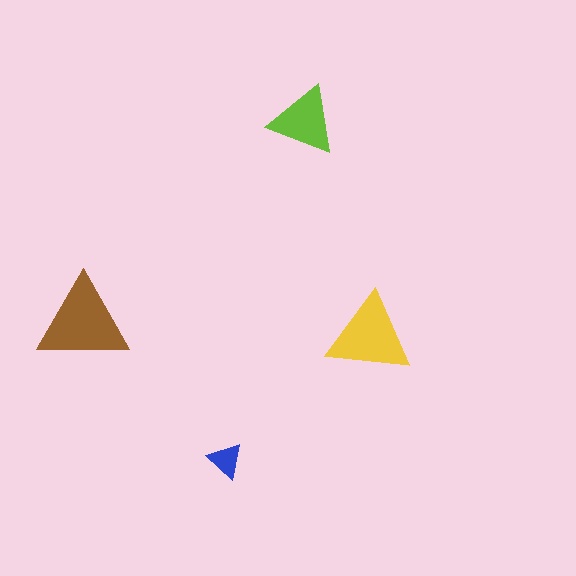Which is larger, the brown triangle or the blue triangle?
The brown one.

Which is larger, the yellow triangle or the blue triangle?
The yellow one.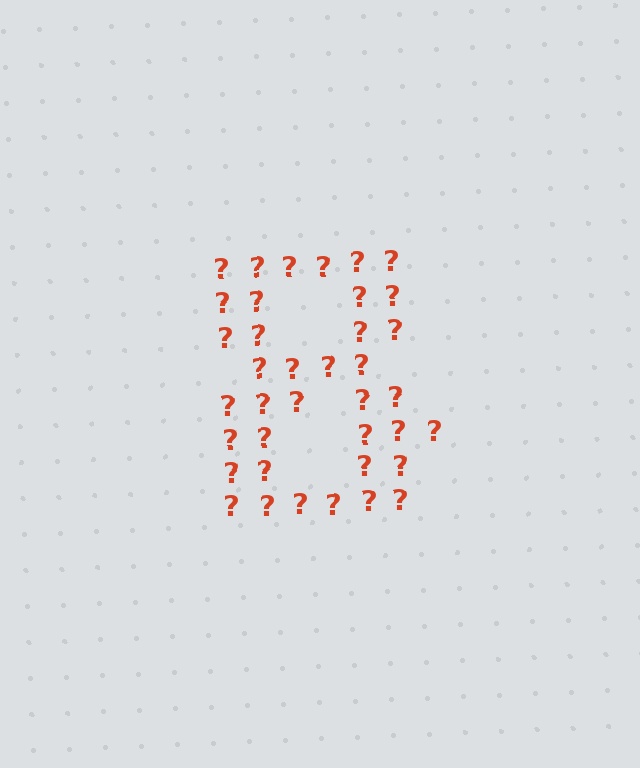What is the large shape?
The large shape is the digit 8.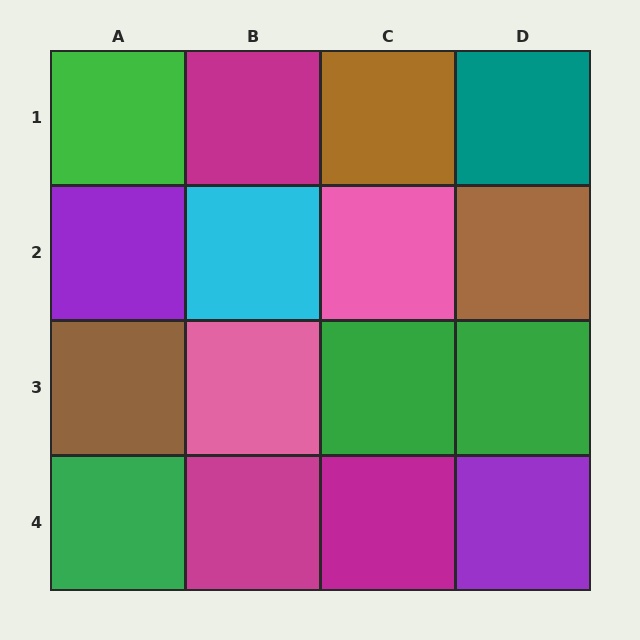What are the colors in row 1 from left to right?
Green, magenta, brown, teal.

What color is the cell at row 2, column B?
Cyan.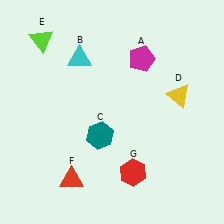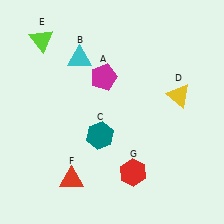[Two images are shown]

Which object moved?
The magenta pentagon (A) moved left.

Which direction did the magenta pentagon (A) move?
The magenta pentagon (A) moved left.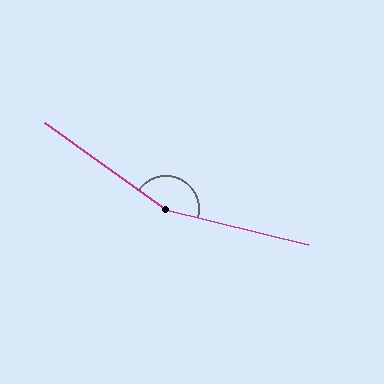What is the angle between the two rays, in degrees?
Approximately 158 degrees.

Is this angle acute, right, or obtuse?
It is obtuse.